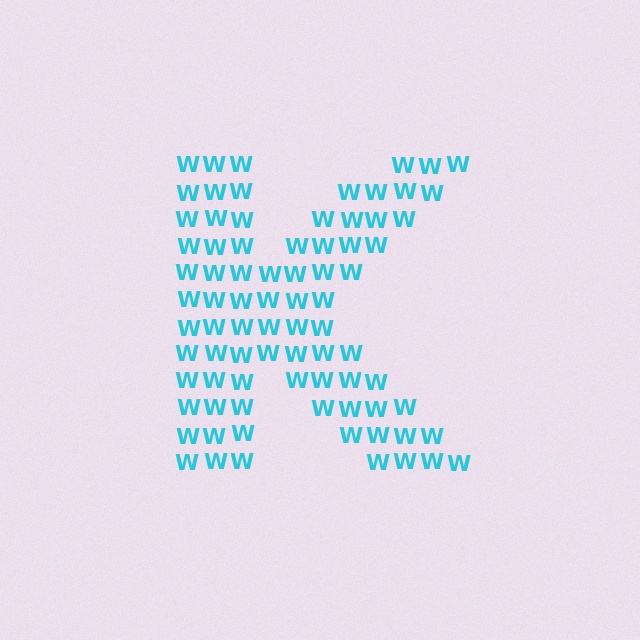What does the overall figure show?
The overall figure shows the letter K.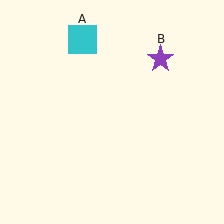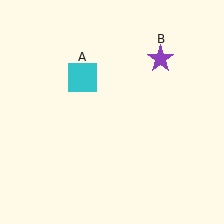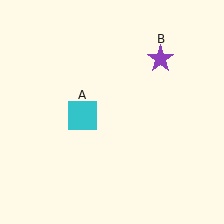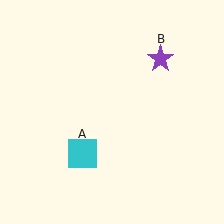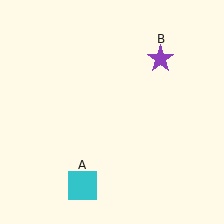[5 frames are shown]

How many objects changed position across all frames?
1 object changed position: cyan square (object A).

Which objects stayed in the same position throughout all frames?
Purple star (object B) remained stationary.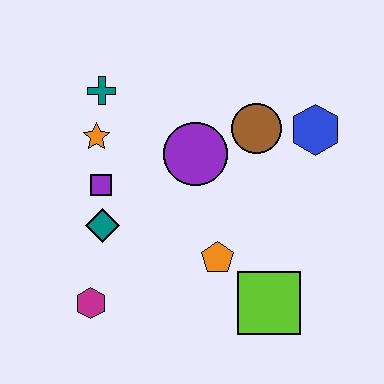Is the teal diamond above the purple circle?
No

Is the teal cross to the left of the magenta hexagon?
No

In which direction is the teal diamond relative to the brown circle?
The teal diamond is to the left of the brown circle.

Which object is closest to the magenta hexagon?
The teal diamond is closest to the magenta hexagon.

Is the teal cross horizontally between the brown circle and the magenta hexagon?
Yes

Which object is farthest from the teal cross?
The lime square is farthest from the teal cross.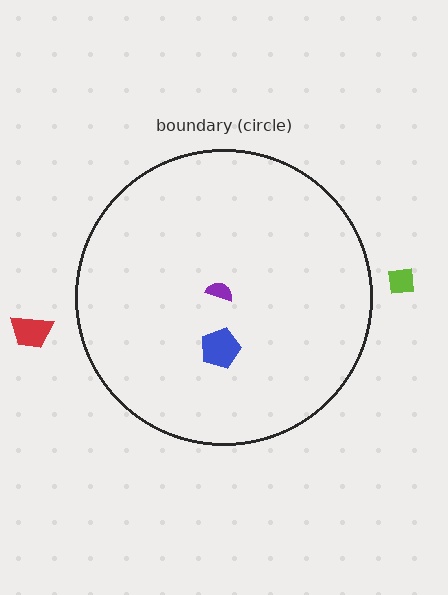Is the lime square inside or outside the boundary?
Outside.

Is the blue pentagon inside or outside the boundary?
Inside.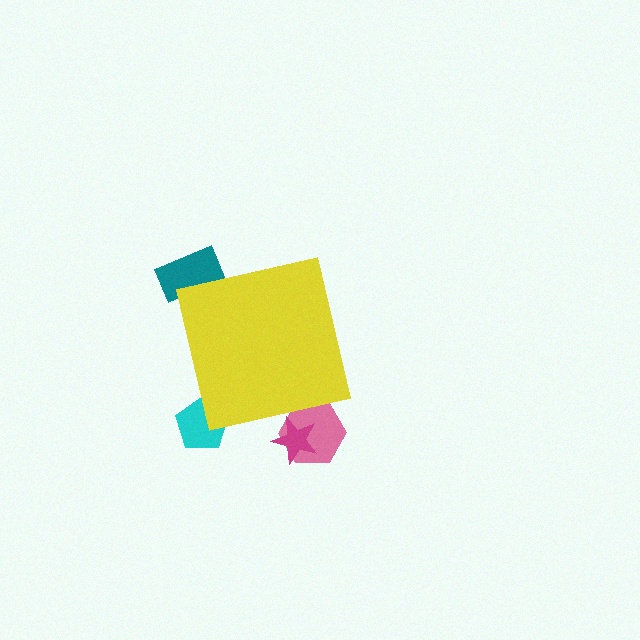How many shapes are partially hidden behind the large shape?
4 shapes are partially hidden.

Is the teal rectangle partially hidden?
Yes, the teal rectangle is partially hidden behind the yellow square.